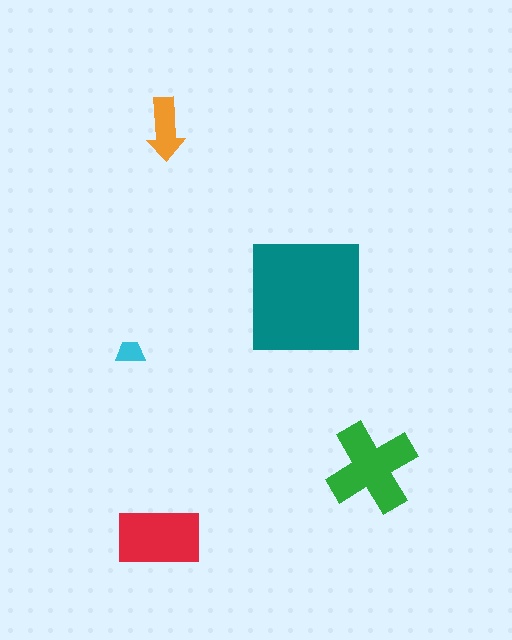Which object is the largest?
The teal square.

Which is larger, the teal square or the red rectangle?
The teal square.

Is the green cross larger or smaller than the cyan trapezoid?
Larger.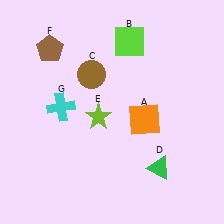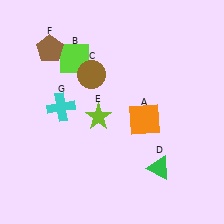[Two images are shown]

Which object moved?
The lime square (B) moved left.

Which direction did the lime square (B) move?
The lime square (B) moved left.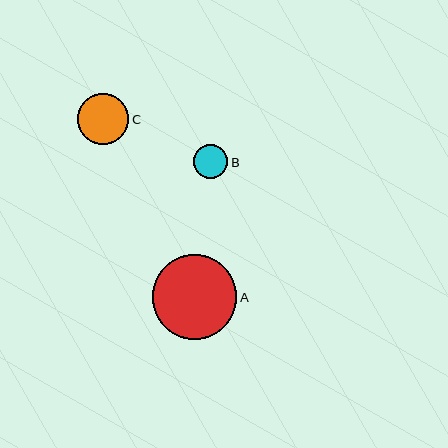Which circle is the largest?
Circle A is the largest with a size of approximately 85 pixels.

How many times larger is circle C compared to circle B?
Circle C is approximately 1.5 times the size of circle B.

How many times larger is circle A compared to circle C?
Circle A is approximately 1.7 times the size of circle C.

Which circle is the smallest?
Circle B is the smallest with a size of approximately 35 pixels.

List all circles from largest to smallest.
From largest to smallest: A, C, B.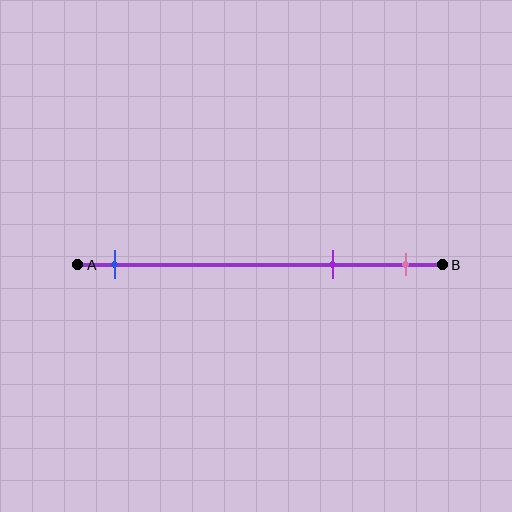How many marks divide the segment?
There are 3 marks dividing the segment.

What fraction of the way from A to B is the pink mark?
The pink mark is approximately 90% (0.9) of the way from A to B.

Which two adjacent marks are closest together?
The purple and pink marks are the closest adjacent pair.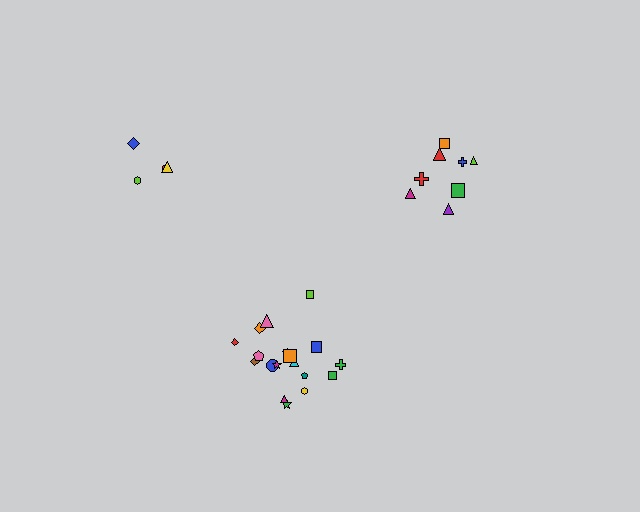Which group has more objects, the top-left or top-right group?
The top-right group.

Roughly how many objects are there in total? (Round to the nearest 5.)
Roughly 30 objects in total.